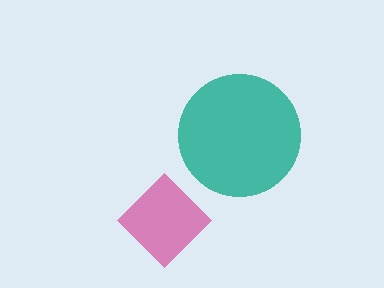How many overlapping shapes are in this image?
There are 2 overlapping shapes in the image.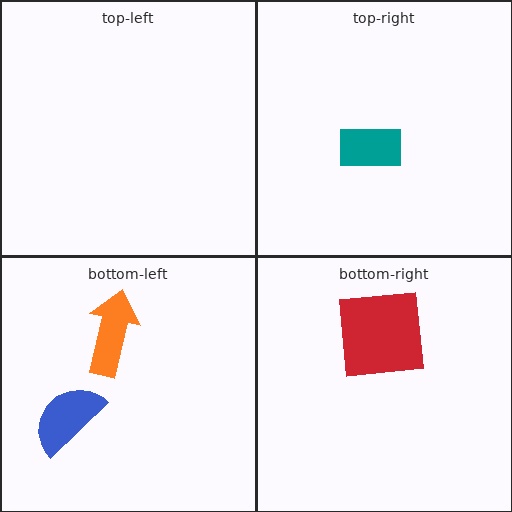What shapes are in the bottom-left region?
The orange arrow, the blue semicircle.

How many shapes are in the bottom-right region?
1.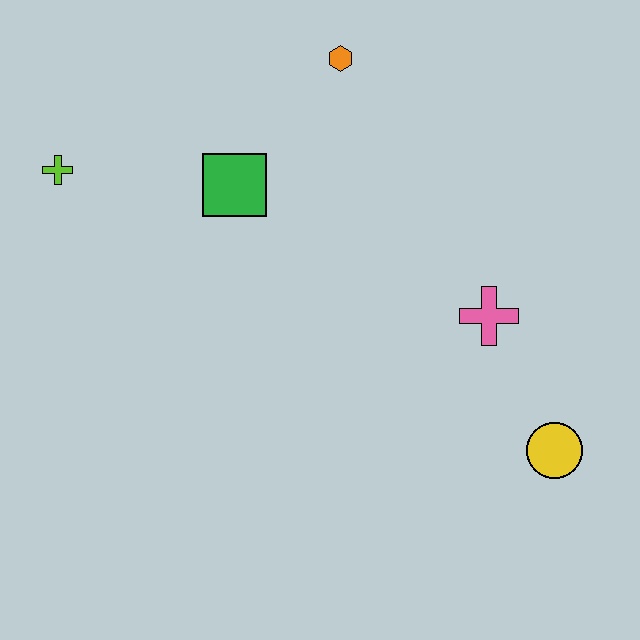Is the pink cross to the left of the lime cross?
No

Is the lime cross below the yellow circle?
No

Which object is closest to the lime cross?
The green square is closest to the lime cross.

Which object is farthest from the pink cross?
The lime cross is farthest from the pink cross.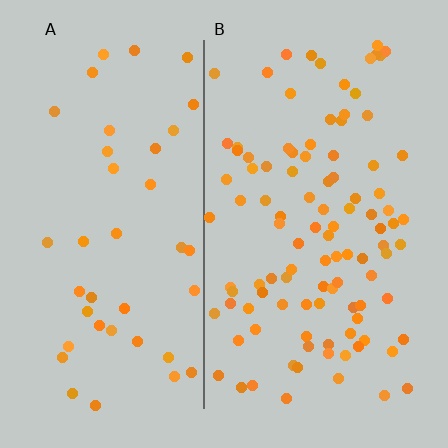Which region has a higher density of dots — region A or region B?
B (the right).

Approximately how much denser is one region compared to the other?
Approximately 2.5× — region B over region A.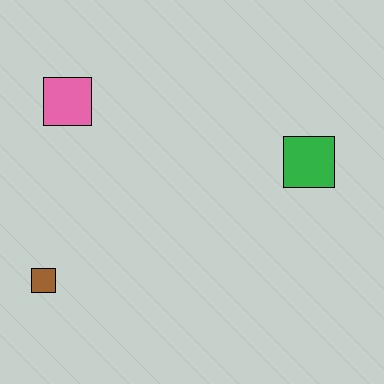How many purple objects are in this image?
There are no purple objects.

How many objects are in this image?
There are 3 objects.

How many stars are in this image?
There are no stars.